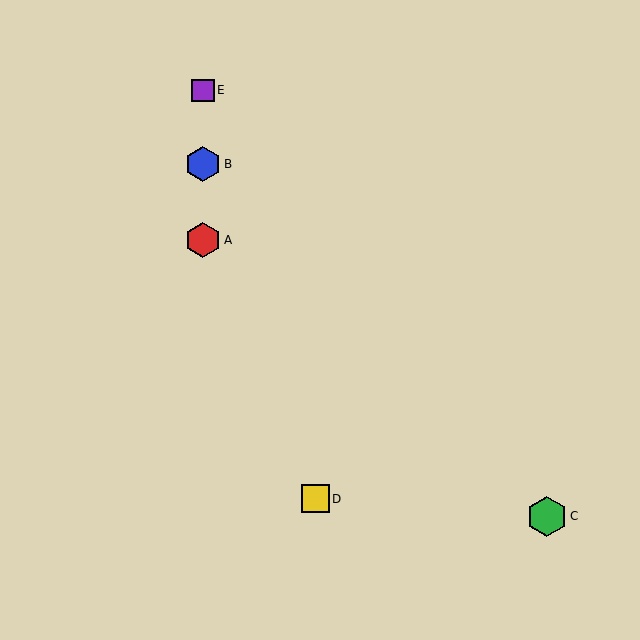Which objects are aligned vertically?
Objects A, B, E are aligned vertically.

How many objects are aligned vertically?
3 objects (A, B, E) are aligned vertically.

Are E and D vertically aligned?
No, E is at x≈203 and D is at x≈315.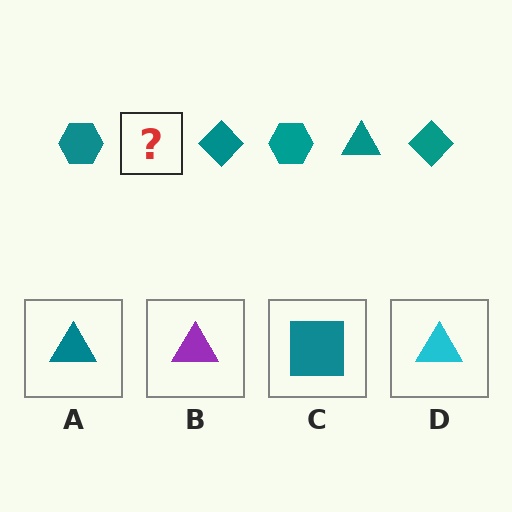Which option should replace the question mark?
Option A.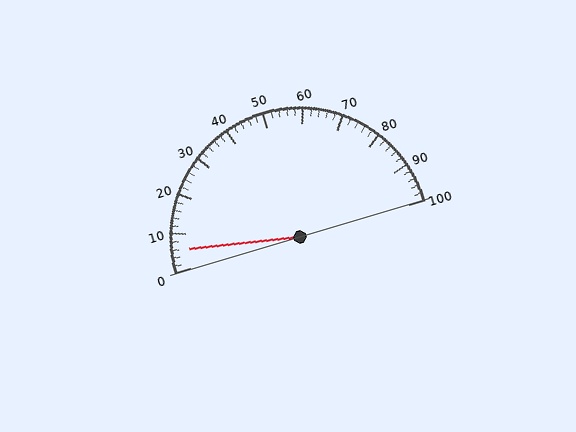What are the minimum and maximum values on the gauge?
The gauge ranges from 0 to 100.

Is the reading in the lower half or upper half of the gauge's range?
The reading is in the lower half of the range (0 to 100).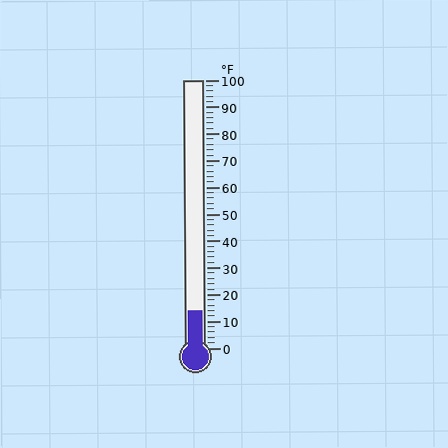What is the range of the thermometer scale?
The thermometer scale ranges from 0°F to 100°F.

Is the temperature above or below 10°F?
The temperature is above 10°F.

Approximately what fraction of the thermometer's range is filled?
The thermometer is filled to approximately 15% of its range.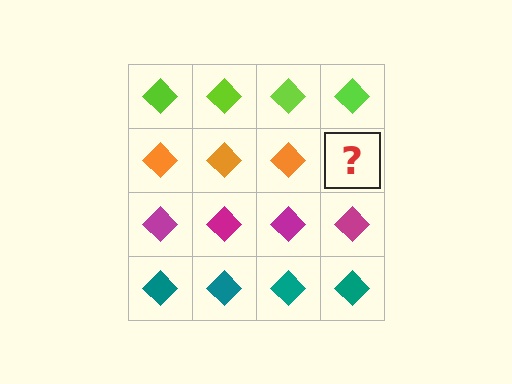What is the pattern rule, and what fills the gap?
The rule is that each row has a consistent color. The gap should be filled with an orange diamond.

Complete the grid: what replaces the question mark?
The question mark should be replaced with an orange diamond.